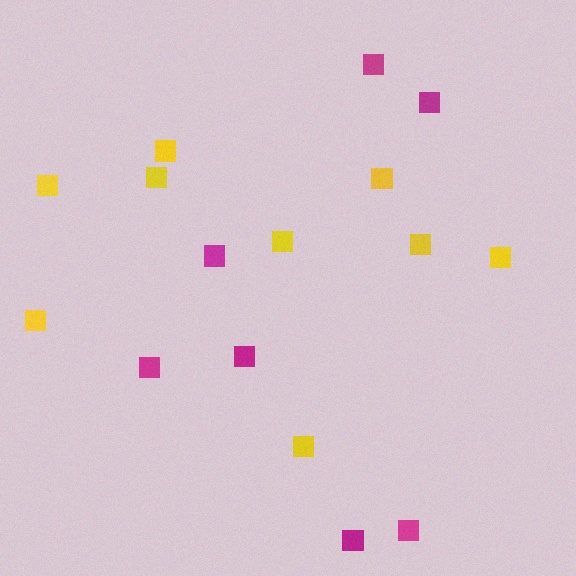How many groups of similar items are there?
There are 2 groups: one group of yellow squares (9) and one group of magenta squares (7).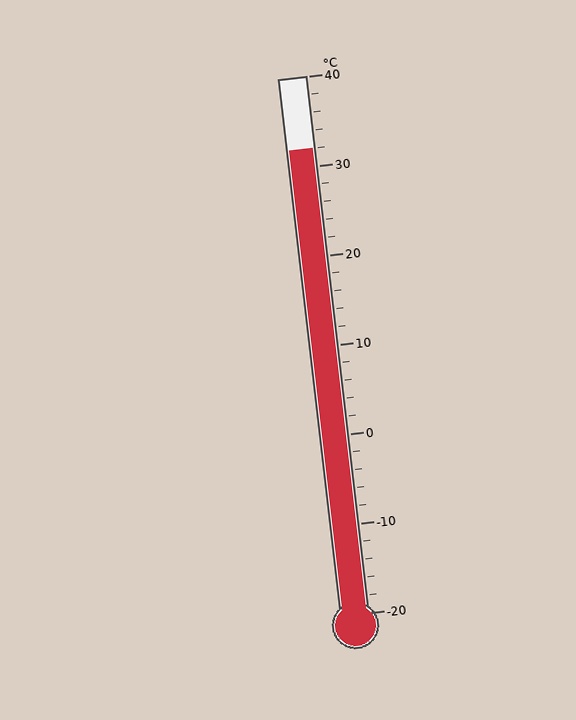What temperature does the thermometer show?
The thermometer shows approximately 32°C.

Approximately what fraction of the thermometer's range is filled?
The thermometer is filled to approximately 85% of its range.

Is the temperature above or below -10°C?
The temperature is above -10°C.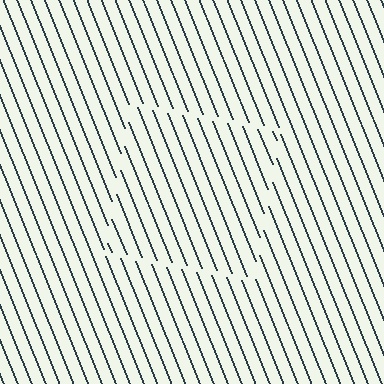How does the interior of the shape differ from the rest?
The interior of the shape contains the same grating, shifted by half a period — the contour is defined by the phase discontinuity where line-ends from the inner and outer gratings abut.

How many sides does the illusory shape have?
4 sides — the line-ends trace a square.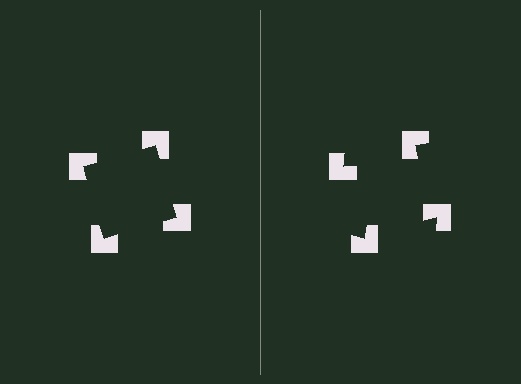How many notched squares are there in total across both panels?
8 — 4 on each side.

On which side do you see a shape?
An illusory square appears on the left side. On the right side the wedge cuts are rotated, so no coherent shape forms.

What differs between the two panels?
The notched squares are positioned identically on both sides; only the wedge orientations differ. On the left they align to a square; on the right they are misaligned.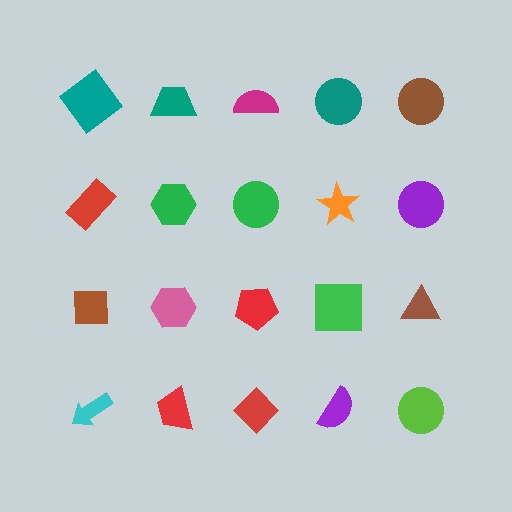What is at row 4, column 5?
A lime circle.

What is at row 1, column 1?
A teal diamond.